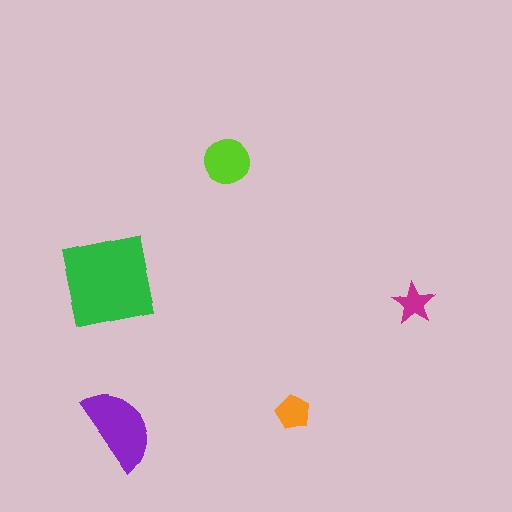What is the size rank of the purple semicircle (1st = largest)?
2nd.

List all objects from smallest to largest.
The magenta star, the orange pentagon, the lime circle, the purple semicircle, the green square.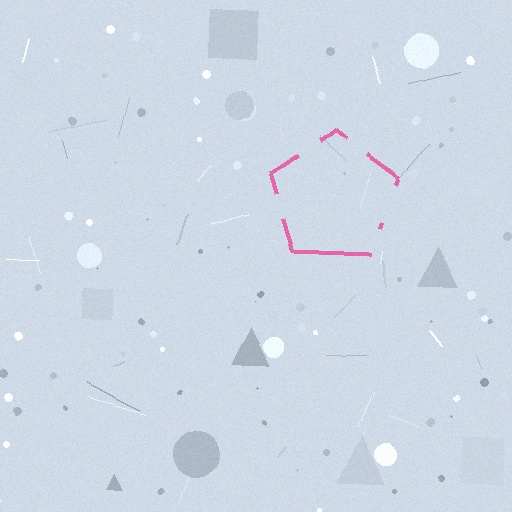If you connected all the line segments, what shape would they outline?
They would outline a pentagon.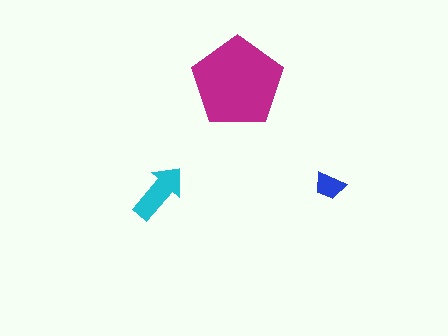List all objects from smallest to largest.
The blue trapezoid, the cyan arrow, the magenta pentagon.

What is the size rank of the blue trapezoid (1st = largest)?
3rd.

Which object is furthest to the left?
The cyan arrow is leftmost.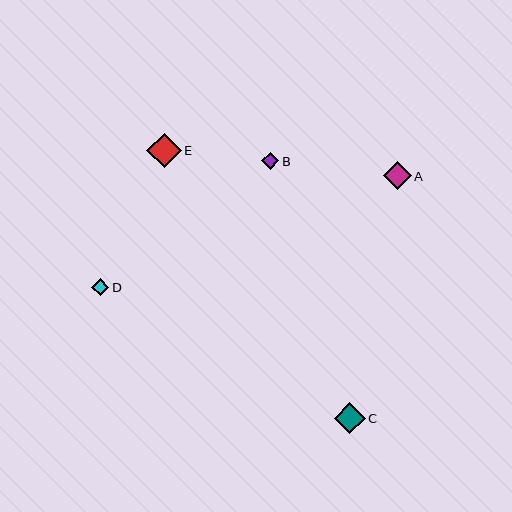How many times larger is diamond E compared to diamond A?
Diamond E is approximately 1.2 times the size of diamond A.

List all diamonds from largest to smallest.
From largest to smallest: E, C, A, B, D.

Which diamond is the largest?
Diamond E is the largest with a size of approximately 34 pixels.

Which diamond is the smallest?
Diamond D is the smallest with a size of approximately 17 pixels.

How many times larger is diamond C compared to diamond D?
Diamond C is approximately 1.8 times the size of diamond D.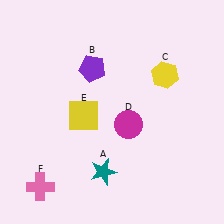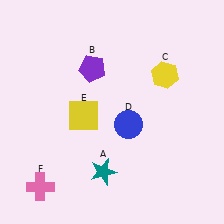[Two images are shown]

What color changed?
The circle (D) changed from magenta in Image 1 to blue in Image 2.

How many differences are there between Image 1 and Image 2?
There is 1 difference between the two images.